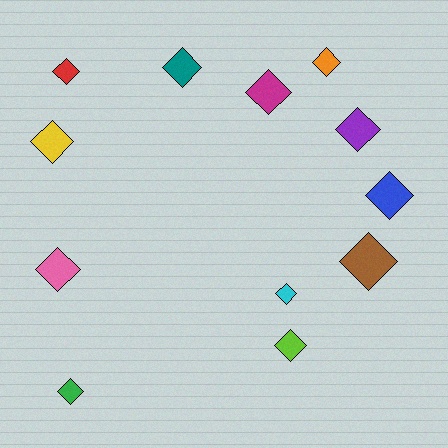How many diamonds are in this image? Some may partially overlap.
There are 12 diamonds.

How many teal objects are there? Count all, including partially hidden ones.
There is 1 teal object.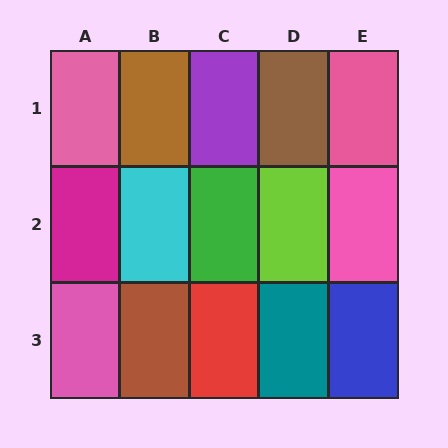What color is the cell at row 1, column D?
Brown.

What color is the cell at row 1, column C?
Purple.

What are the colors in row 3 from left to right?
Pink, brown, red, teal, blue.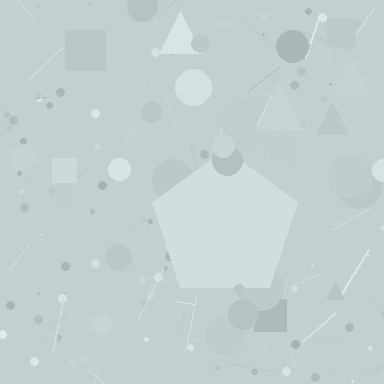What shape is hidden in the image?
A pentagon is hidden in the image.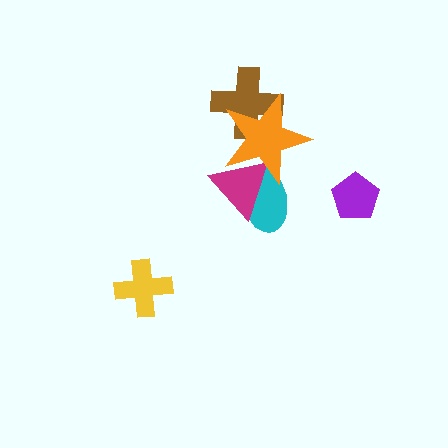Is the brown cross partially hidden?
Yes, it is partially covered by another shape.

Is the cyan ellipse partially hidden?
Yes, it is partially covered by another shape.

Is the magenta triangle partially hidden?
Yes, it is partially covered by another shape.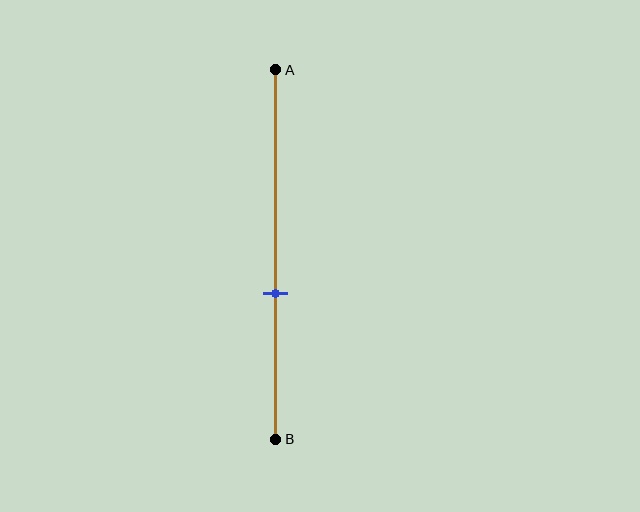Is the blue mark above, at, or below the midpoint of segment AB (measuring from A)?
The blue mark is below the midpoint of segment AB.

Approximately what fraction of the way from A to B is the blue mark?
The blue mark is approximately 60% of the way from A to B.